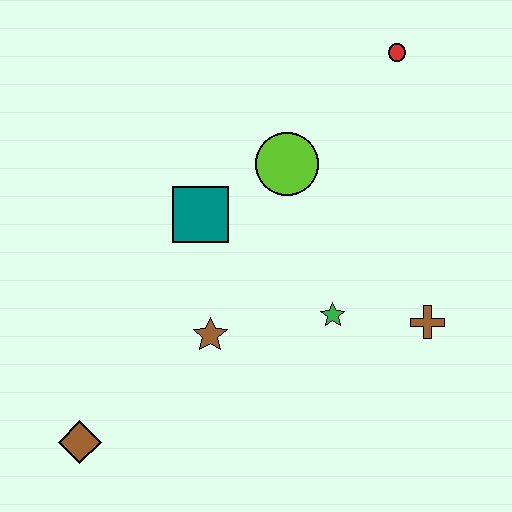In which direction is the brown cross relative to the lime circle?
The brown cross is below the lime circle.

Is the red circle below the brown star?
No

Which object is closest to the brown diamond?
The brown star is closest to the brown diamond.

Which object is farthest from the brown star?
The red circle is farthest from the brown star.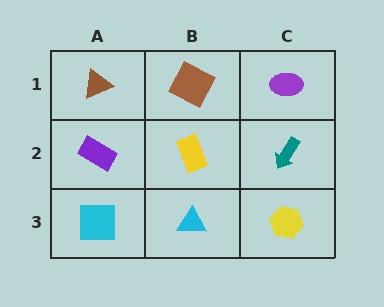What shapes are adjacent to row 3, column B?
A yellow rectangle (row 2, column B), a cyan square (row 3, column A), a yellow hexagon (row 3, column C).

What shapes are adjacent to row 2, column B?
A brown square (row 1, column B), a cyan triangle (row 3, column B), a purple rectangle (row 2, column A), a teal arrow (row 2, column C).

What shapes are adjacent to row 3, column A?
A purple rectangle (row 2, column A), a cyan triangle (row 3, column B).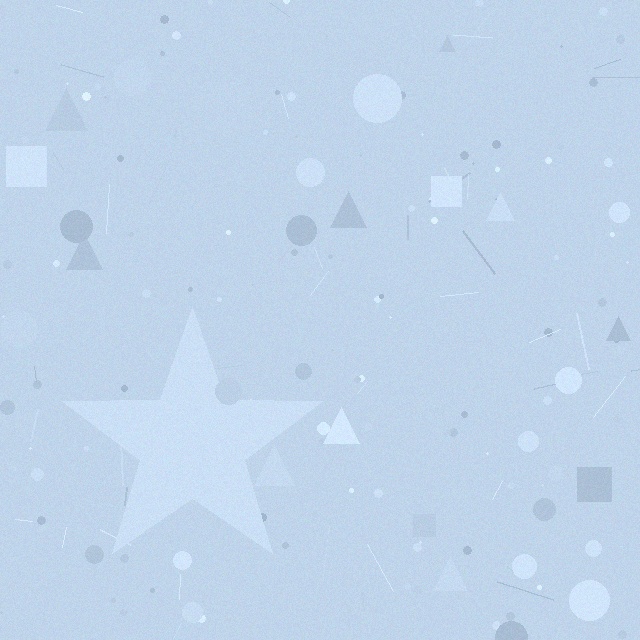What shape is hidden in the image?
A star is hidden in the image.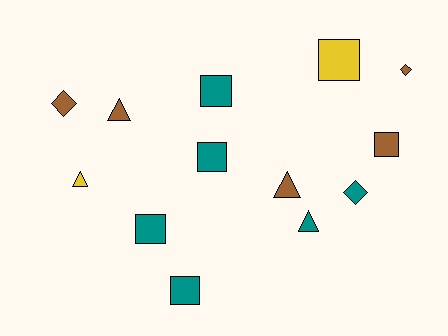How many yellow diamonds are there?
There are no yellow diamonds.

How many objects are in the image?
There are 13 objects.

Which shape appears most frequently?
Square, with 6 objects.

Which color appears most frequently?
Teal, with 6 objects.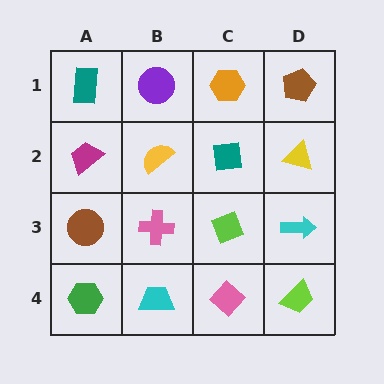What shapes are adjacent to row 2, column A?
A teal rectangle (row 1, column A), a brown circle (row 3, column A), a yellow semicircle (row 2, column B).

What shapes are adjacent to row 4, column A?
A brown circle (row 3, column A), a cyan trapezoid (row 4, column B).